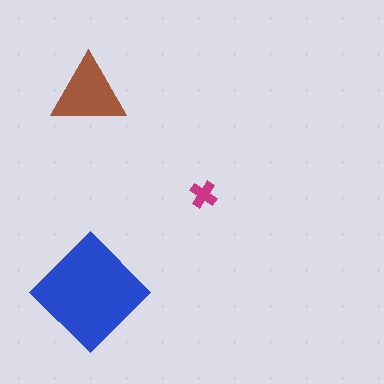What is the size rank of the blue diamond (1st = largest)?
1st.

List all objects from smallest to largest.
The magenta cross, the brown triangle, the blue diamond.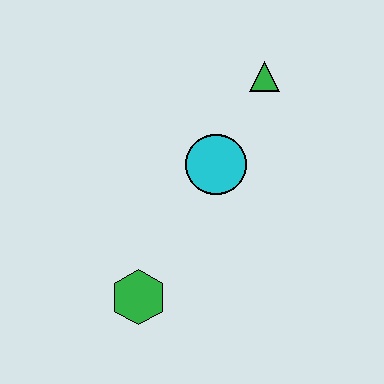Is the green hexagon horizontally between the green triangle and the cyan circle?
No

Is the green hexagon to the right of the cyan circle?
No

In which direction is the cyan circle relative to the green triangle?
The cyan circle is below the green triangle.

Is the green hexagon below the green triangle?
Yes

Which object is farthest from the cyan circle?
The green hexagon is farthest from the cyan circle.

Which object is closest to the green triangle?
The cyan circle is closest to the green triangle.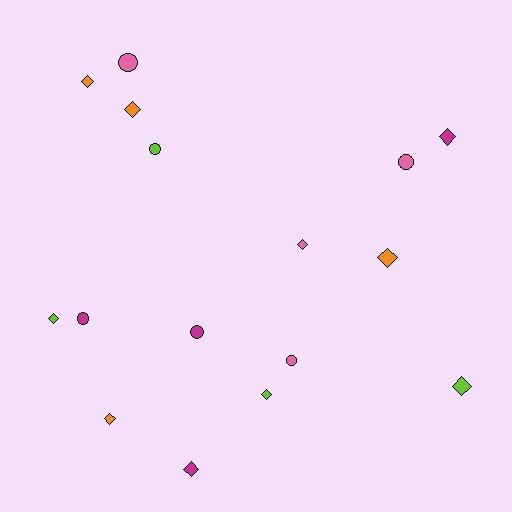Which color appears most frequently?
Magenta, with 4 objects.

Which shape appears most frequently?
Diamond, with 10 objects.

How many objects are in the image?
There are 16 objects.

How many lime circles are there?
There is 1 lime circle.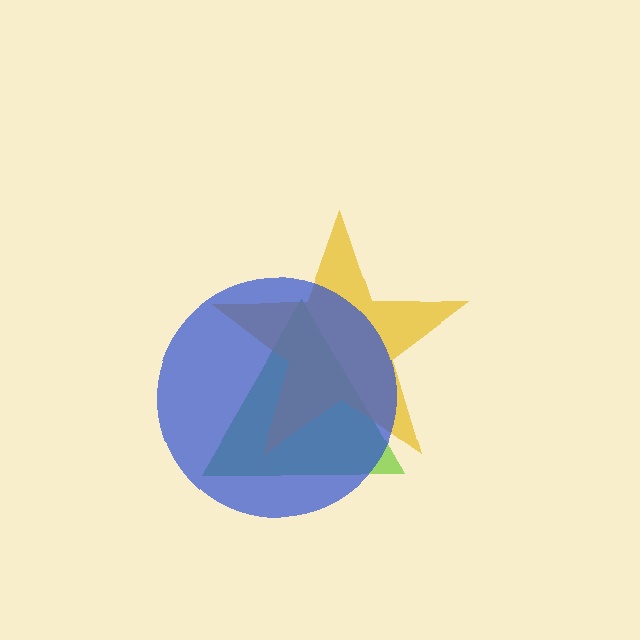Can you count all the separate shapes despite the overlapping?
Yes, there are 3 separate shapes.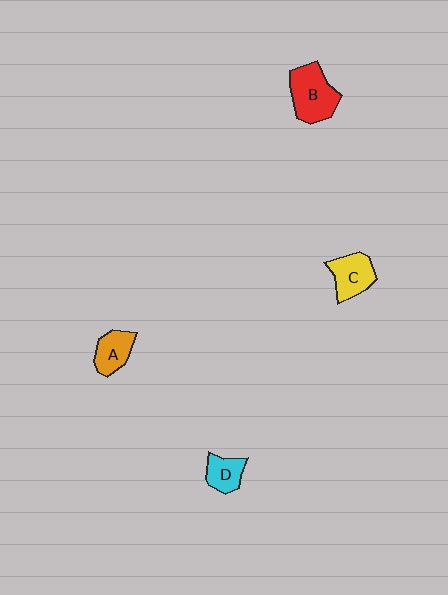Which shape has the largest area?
Shape B (red).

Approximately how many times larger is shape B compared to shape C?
Approximately 1.4 times.